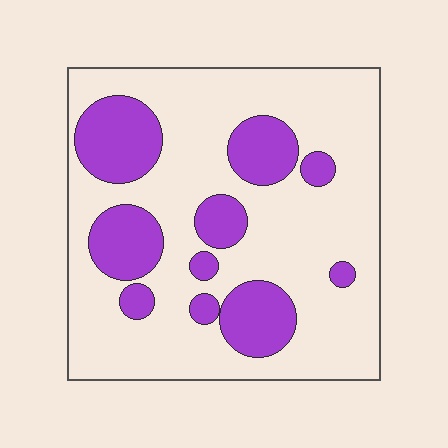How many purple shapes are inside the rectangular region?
10.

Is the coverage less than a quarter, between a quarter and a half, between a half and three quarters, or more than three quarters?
Between a quarter and a half.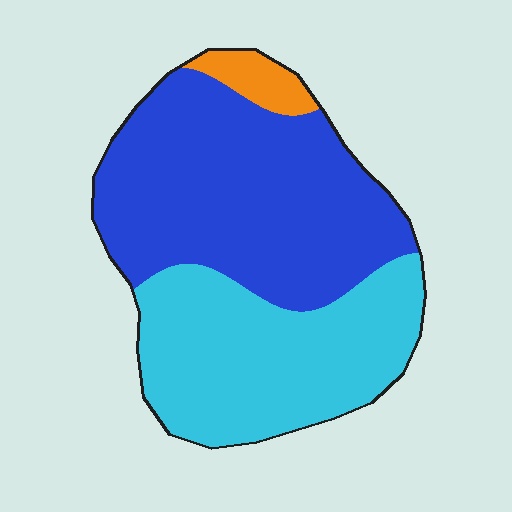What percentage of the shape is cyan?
Cyan covers 41% of the shape.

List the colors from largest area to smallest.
From largest to smallest: blue, cyan, orange.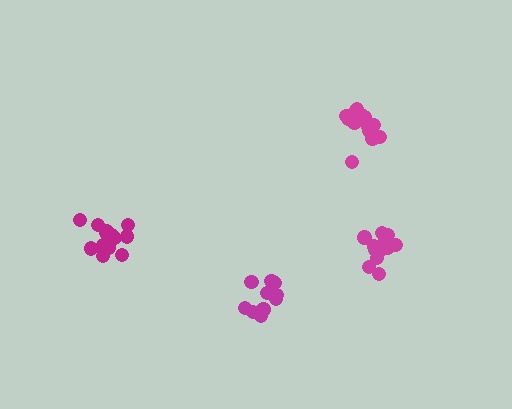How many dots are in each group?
Group 1: 14 dots, Group 2: 14 dots, Group 3: 12 dots, Group 4: 14 dots (54 total).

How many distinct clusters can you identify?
There are 4 distinct clusters.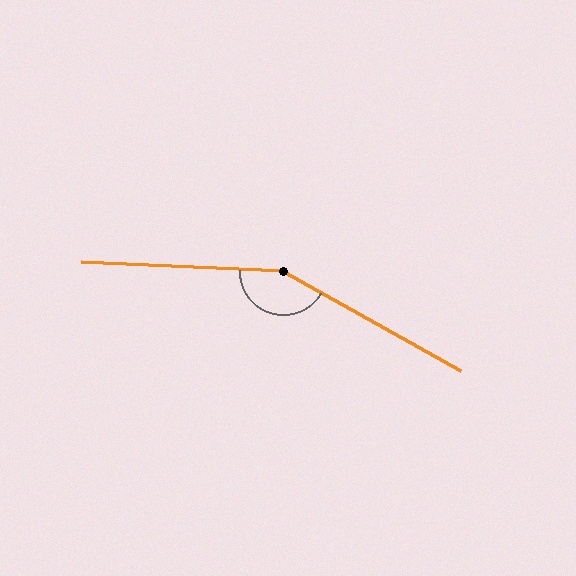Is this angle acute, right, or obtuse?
It is obtuse.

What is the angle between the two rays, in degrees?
Approximately 153 degrees.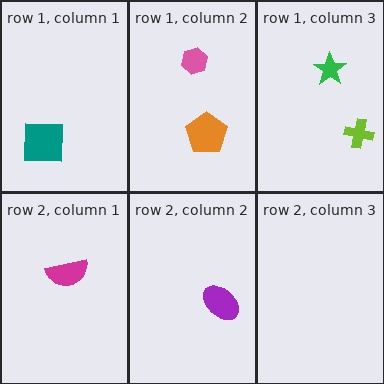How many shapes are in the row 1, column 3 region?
2.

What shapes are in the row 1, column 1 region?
The teal square.